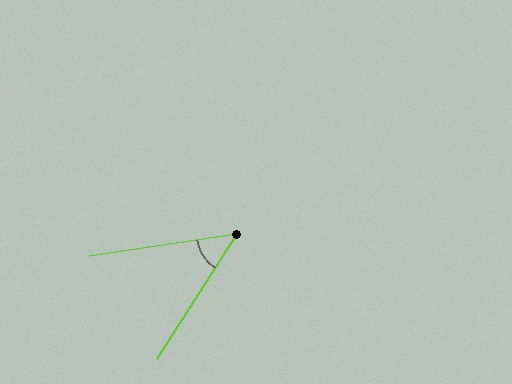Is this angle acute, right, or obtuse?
It is acute.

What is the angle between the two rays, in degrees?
Approximately 49 degrees.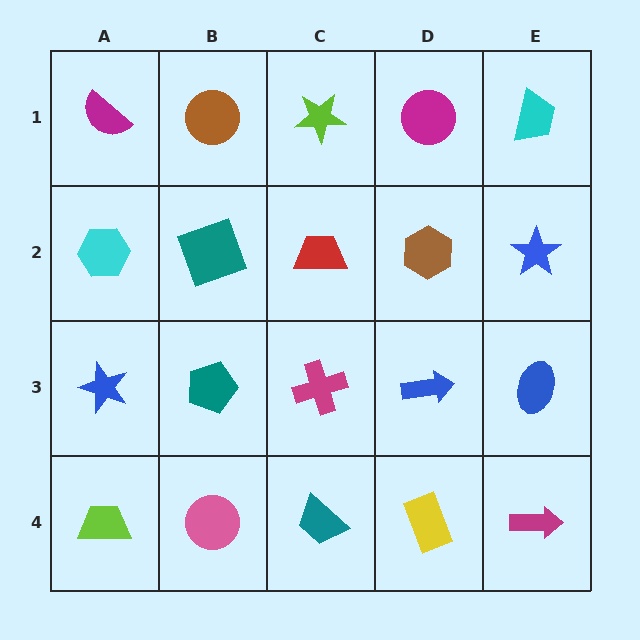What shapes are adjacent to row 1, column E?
A blue star (row 2, column E), a magenta circle (row 1, column D).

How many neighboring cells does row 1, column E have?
2.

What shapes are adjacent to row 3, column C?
A red trapezoid (row 2, column C), a teal trapezoid (row 4, column C), a teal pentagon (row 3, column B), a blue arrow (row 3, column D).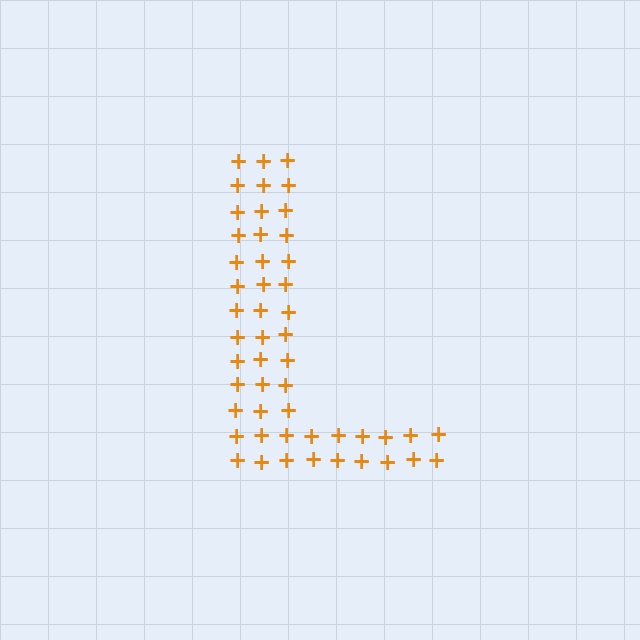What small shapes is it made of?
It is made of small plus signs.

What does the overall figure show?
The overall figure shows the letter L.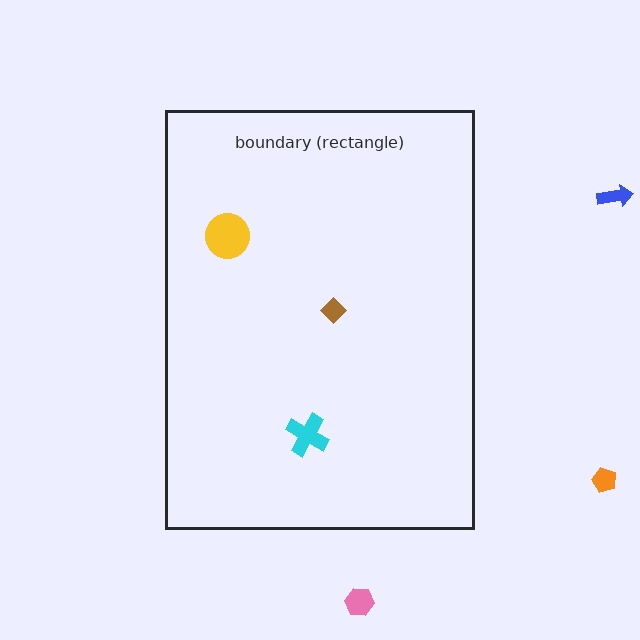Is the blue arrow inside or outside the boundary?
Outside.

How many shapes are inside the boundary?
3 inside, 3 outside.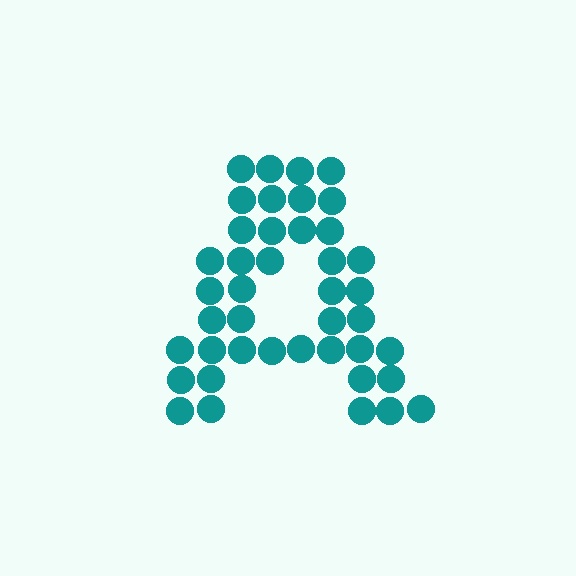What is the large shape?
The large shape is the letter A.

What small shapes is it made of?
It is made of small circles.